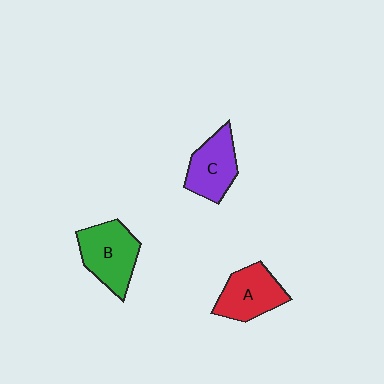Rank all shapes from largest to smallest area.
From largest to smallest: B (green), A (red), C (purple).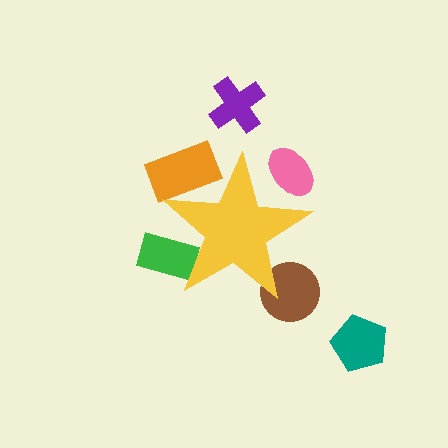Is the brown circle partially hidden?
Yes, the brown circle is partially hidden behind the yellow star.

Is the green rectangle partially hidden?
Yes, the green rectangle is partially hidden behind the yellow star.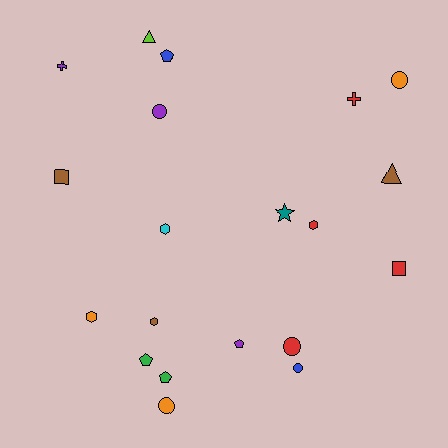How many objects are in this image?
There are 20 objects.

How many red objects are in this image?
There are 4 red objects.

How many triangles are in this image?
There are 2 triangles.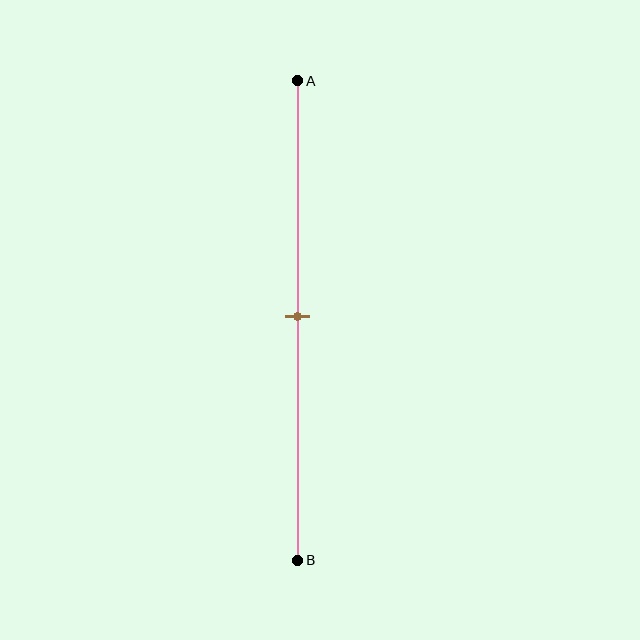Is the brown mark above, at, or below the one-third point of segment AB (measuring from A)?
The brown mark is below the one-third point of segment AB.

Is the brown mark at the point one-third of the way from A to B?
No, the mark is at about 50% from A, not at the 33% one-third point.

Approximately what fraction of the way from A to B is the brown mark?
The brown mark is approximately 50% of the way from A to B.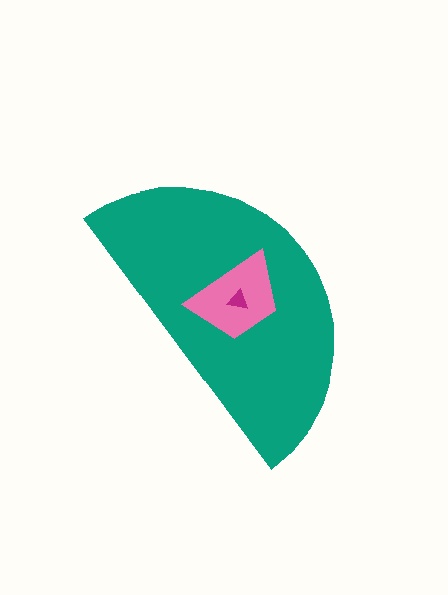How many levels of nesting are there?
3.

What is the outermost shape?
The teal semicircle.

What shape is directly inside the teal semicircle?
The pink trapezoid.